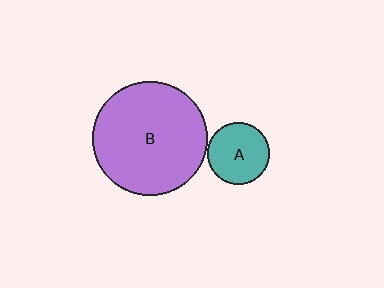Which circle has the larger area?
Circle B (purple).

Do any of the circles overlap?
No, none of the circles overlap.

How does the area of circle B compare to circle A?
Approximately 3.5 times.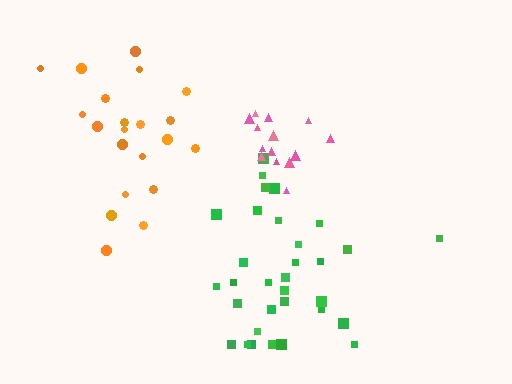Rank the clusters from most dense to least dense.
pink, orange, green.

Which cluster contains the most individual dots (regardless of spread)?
Green (32).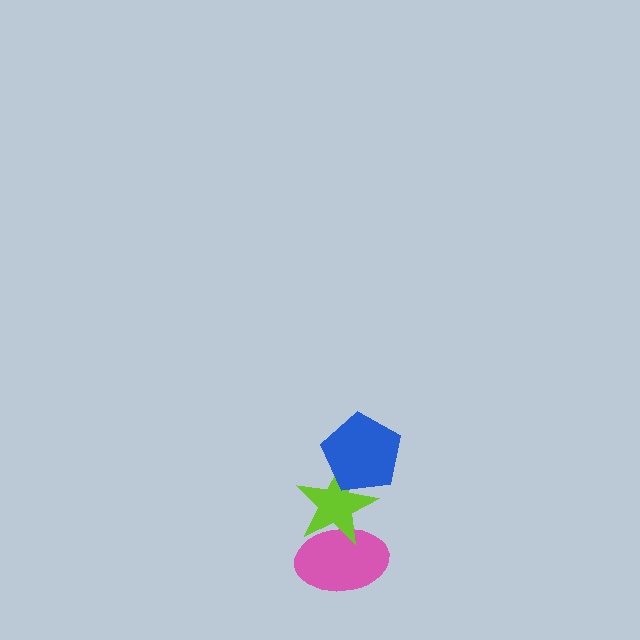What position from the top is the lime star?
The lime star is 2nd from the top.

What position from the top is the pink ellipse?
The pink ellipse is 3rd from the top.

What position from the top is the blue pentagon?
The blue pentagon is 1st from the top.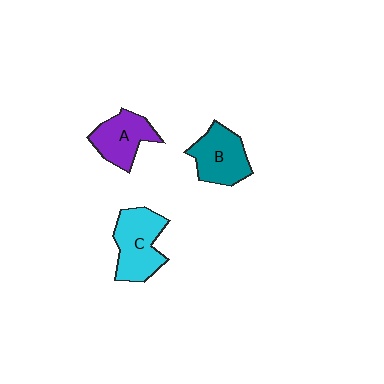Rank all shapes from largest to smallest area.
From largest to smallest: C (cyan), B (teal), A (purple).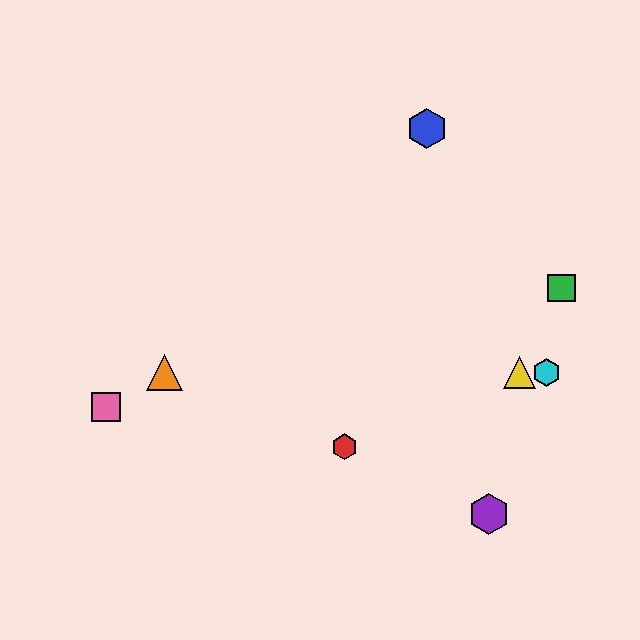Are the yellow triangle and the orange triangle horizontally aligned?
Yes, both are at y≈372.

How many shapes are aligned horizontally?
3 shapes (the yellow triangle, the orange triangle, the cyan hexagon) are aligned horizontally.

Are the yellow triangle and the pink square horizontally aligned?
No, the yellow triangle is at y≈372 and the pink square is at y≈407.